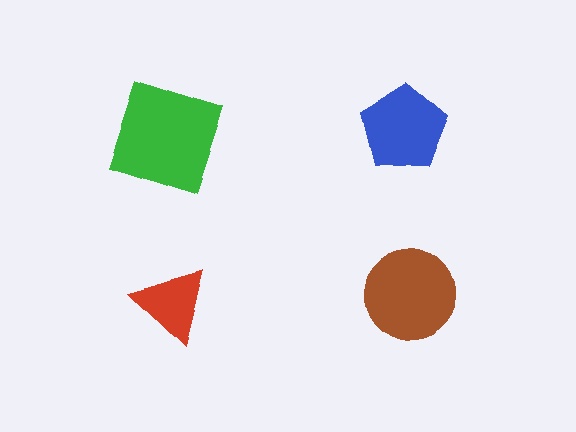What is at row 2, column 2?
A brown circle.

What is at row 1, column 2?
A blue pentagon.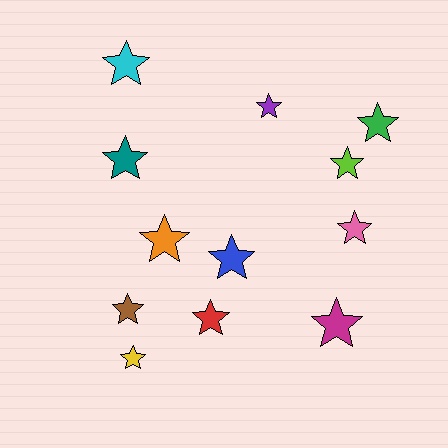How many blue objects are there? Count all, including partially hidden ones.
There is 1 blue object.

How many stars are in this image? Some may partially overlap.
There are 12 stars.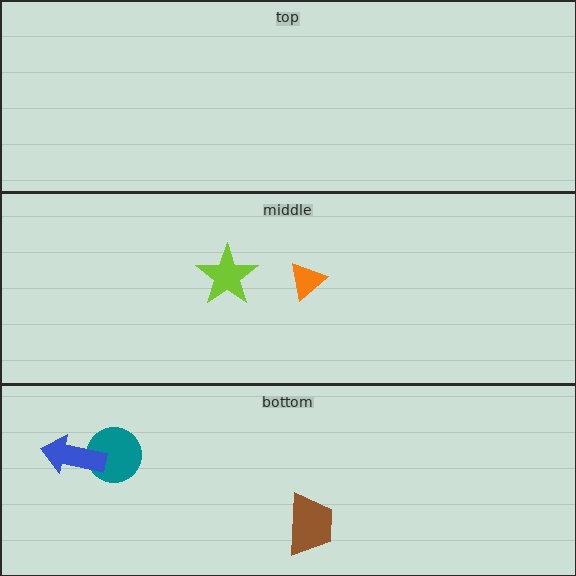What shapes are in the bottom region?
The teal circle, the brown trapezoid, the blue arrow.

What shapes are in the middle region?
The lime star, the orange triangle.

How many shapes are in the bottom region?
3.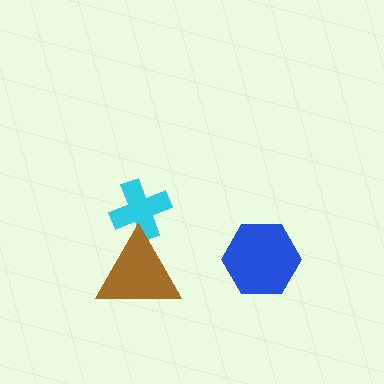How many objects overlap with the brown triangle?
1 object overlaps with the brown triangle.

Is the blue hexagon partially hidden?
No, no other shape covers it.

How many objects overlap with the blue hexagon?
0 objects overlap with the blue hexagon.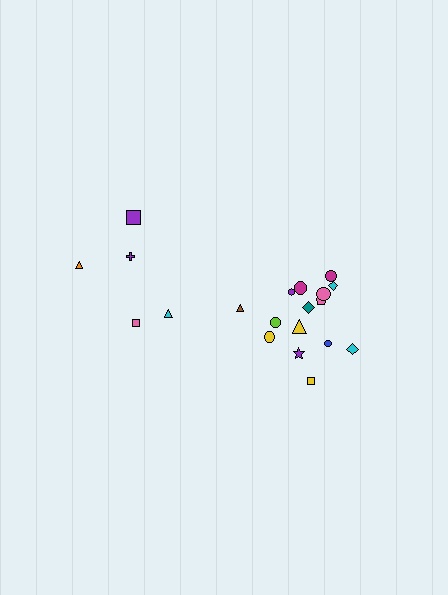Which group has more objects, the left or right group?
The right group.